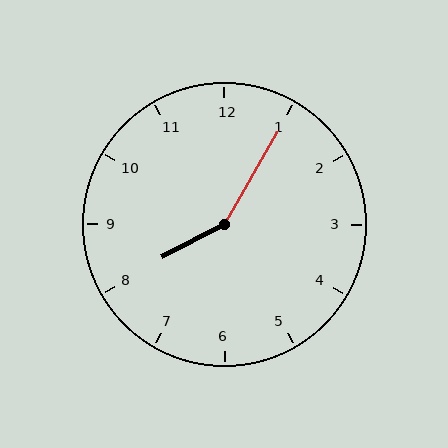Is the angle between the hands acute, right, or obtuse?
It is obtuse.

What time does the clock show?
8:05.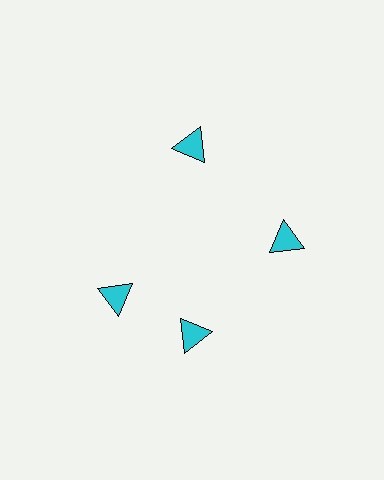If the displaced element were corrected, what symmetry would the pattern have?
It would have 4-fold rotational symmetry — the pattern would map onto itself every 90 degrees.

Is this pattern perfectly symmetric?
No. The 4 cyan triangles are arranged in a ring, but one element near the 9 o'clock position is rotated out of alignment along the ring, breaking the 4-fold rotational symmetry.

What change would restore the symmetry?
The symmetry would be restored by rotating it back into even spacing with its neighbors so that all 4 triangles sit at equal angles and equal distance from the center.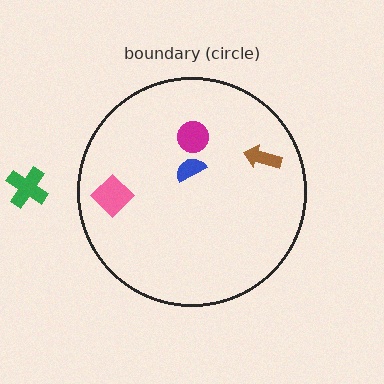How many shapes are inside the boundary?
4 inside, 1 outside.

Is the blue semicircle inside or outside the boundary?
Inside.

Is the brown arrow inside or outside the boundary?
Inside.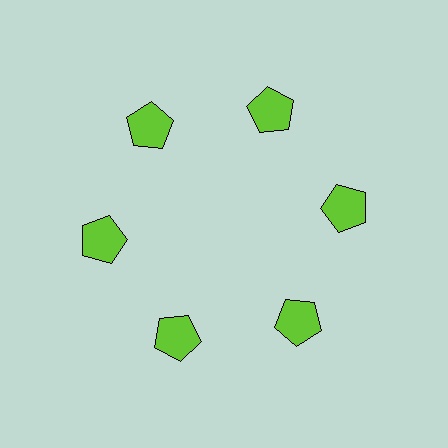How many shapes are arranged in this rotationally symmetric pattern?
There are 6 shapes, arranged in 6 groups of 1.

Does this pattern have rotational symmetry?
Yes, this pattern has 6-fold rotational symmetry. It looks the same after rotating 60 degrees around the center.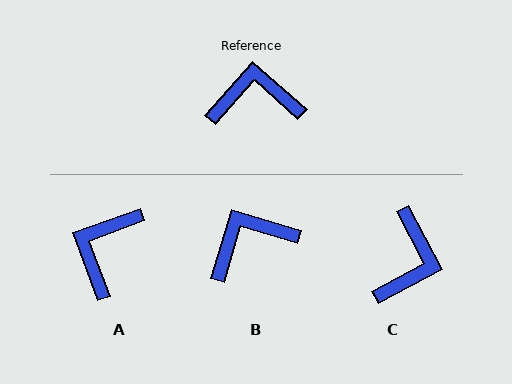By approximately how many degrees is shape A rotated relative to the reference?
Approximately 62 degrees counter-clockwise.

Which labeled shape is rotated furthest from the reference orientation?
C, about 110 degrees away.